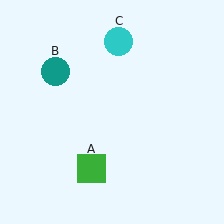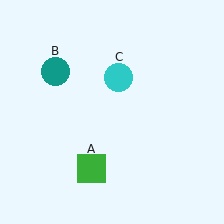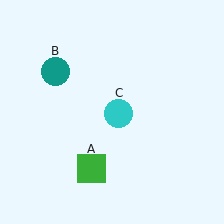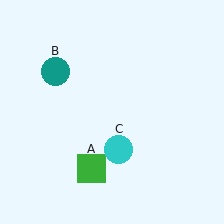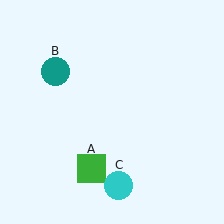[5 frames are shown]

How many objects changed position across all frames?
1 object changed position: cyan circle (object C).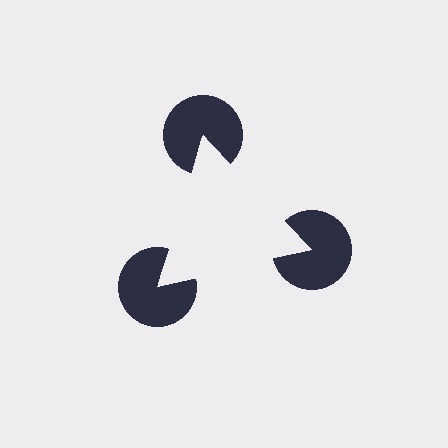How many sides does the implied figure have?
3 sides.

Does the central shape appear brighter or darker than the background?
It typically appears slightly brighter than the background, even though no actual brightness change is drawn.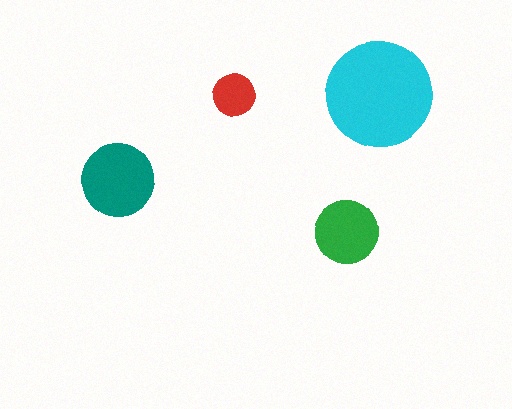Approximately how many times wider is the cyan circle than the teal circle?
About 1.5 times wider.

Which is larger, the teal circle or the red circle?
The teal one.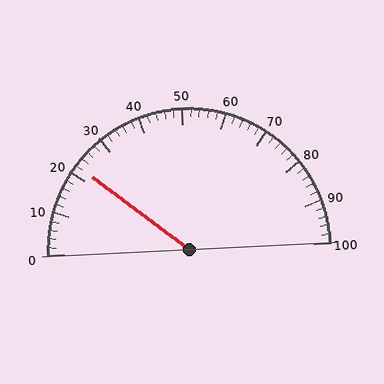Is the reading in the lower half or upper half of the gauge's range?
The reading is in the lower half of the range (0 to 100).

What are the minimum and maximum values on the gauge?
The gauge ranges from 0 to 100.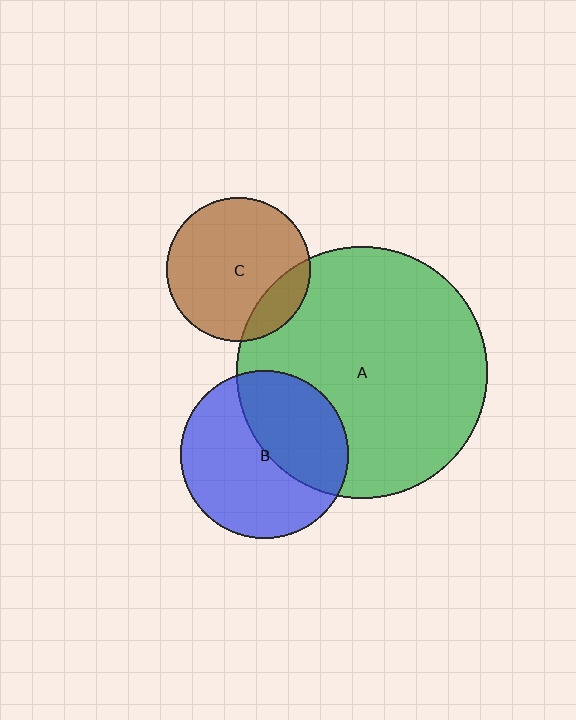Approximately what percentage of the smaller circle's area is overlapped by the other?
Approximately 40%.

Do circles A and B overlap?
Yes.